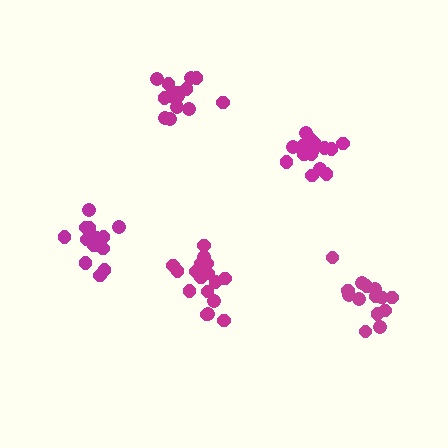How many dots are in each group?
Group 1: 15 dots, Group 2: 14 dots, Group 3: 16 dots, Group 4: 17 dots, Group 5: 14 dots (76 total).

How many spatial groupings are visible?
There are 5 spatial groupings.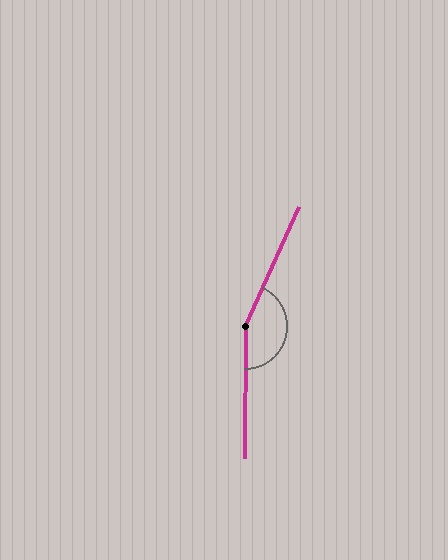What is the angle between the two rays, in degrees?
Approximately 156 degrees.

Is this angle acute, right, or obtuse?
It is obtuse.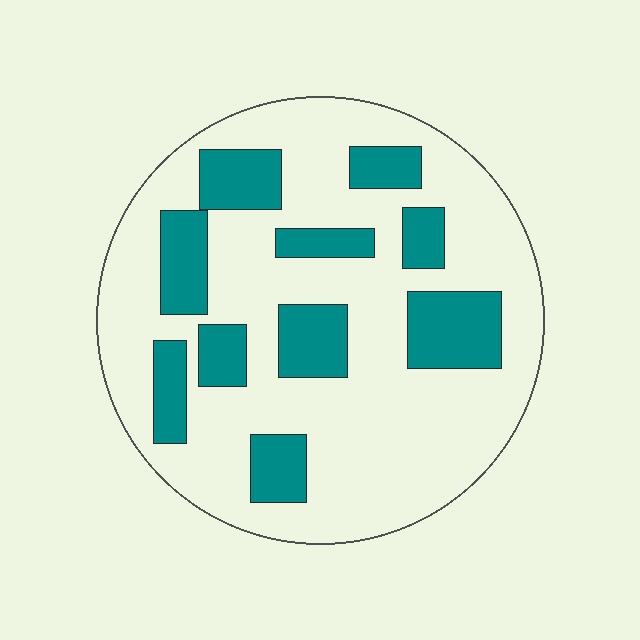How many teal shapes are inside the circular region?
10.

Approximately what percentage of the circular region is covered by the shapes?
Approximately 25%.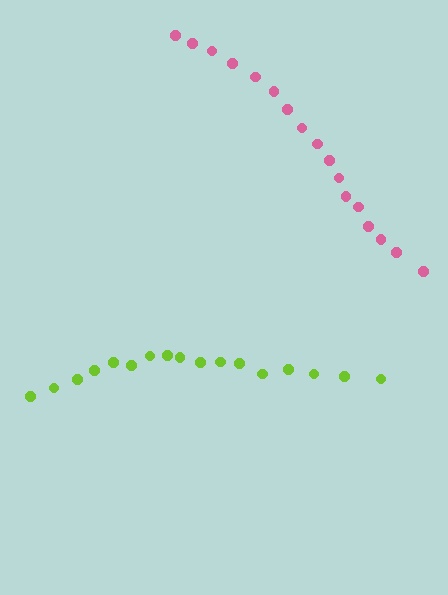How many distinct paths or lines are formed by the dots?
There are 2 distinct paths.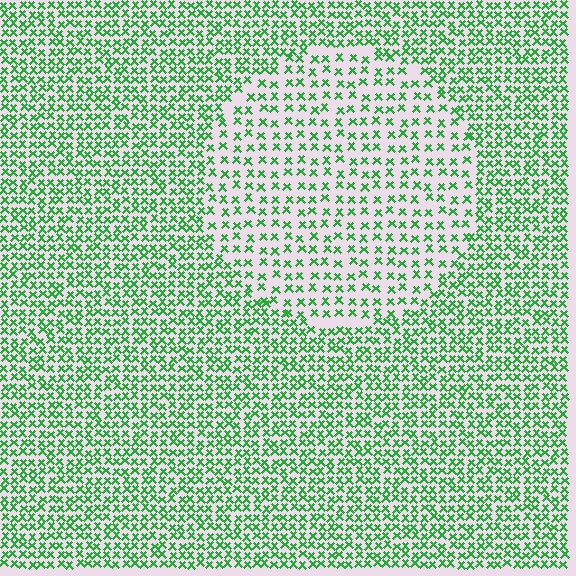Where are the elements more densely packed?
The elements are more densely packed outside the circle boundary.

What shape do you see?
I see a circle.